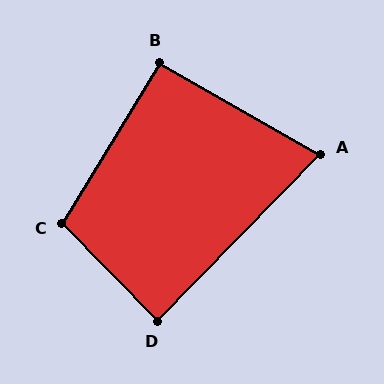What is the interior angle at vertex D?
Approximately 89 degrees (approximately right).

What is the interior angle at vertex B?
Approximately 91 degrees (approximately right).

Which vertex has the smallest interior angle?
A, at approximately 76 degrees.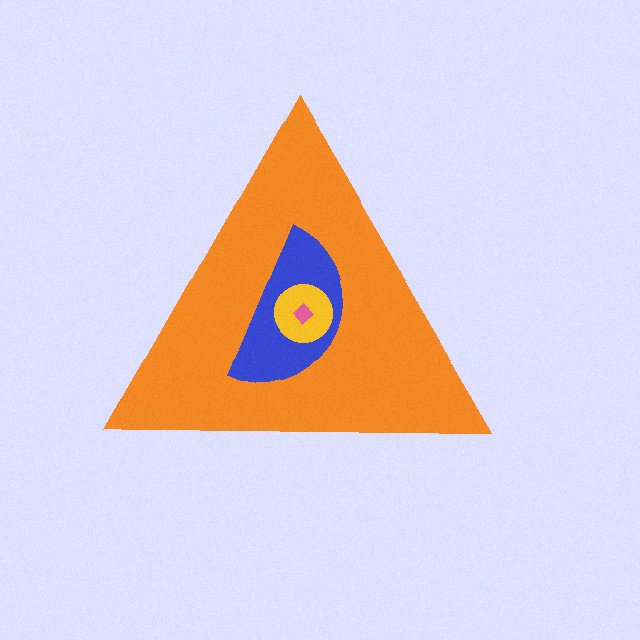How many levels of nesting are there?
4.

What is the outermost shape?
The orange triangle.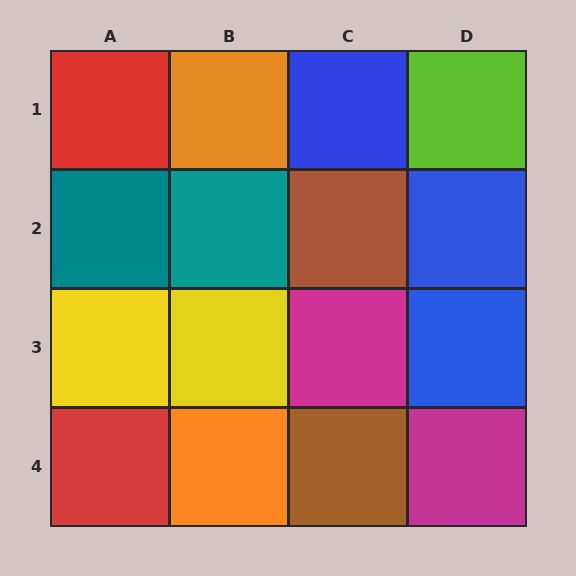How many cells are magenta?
2 cells are magenta.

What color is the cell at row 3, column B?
Yellow.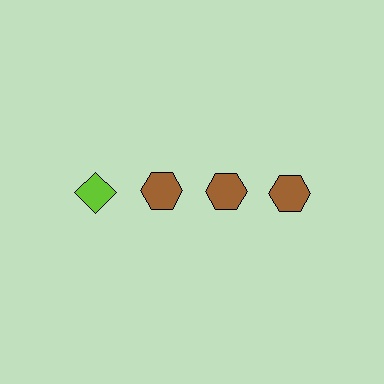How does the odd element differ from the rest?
It differs in both color (lime instead of brown) and shape (diamond instead of hexagon).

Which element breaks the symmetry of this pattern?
The lime diamond in the top row, leftmost column breaks the symmetry. All other shapes are brown hexagons.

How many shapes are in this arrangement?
There are 4 shapes arranged in a grid pattern.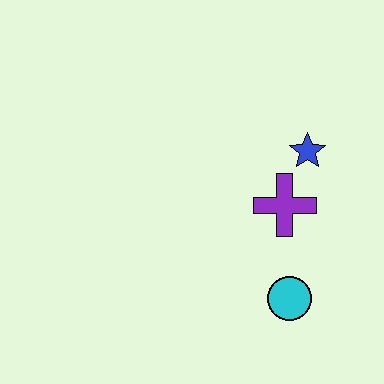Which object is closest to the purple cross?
The blue star is closest to the purple cross.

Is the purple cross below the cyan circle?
No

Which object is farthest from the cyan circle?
The blue star is farthest from the cyan circle.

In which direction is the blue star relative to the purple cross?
The blue star is above the purple cross.